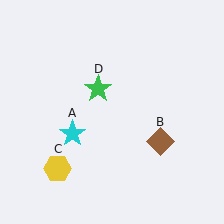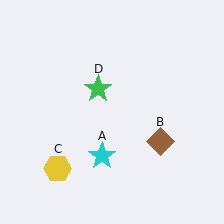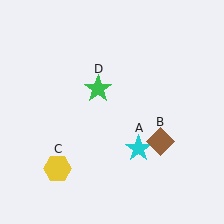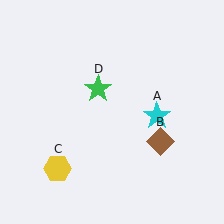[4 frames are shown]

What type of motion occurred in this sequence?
The cyan star (object A) rotated counterclockwise around the center of the scene.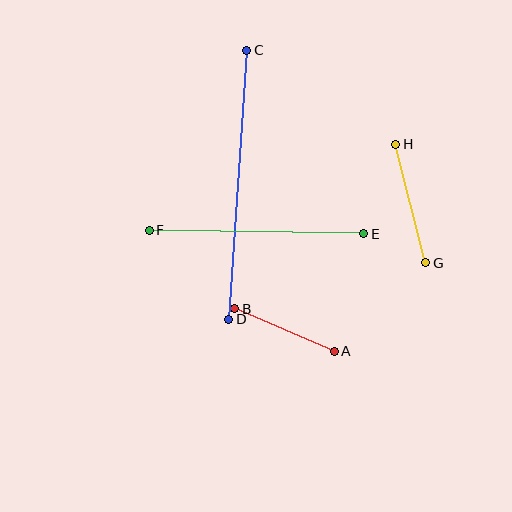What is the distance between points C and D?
The distance is approximately 269 pixels.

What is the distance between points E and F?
The distance is approximately 214 pixels.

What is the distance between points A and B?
The distance is approximately 108 pixels.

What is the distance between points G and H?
The distance is approximately 123 pixels.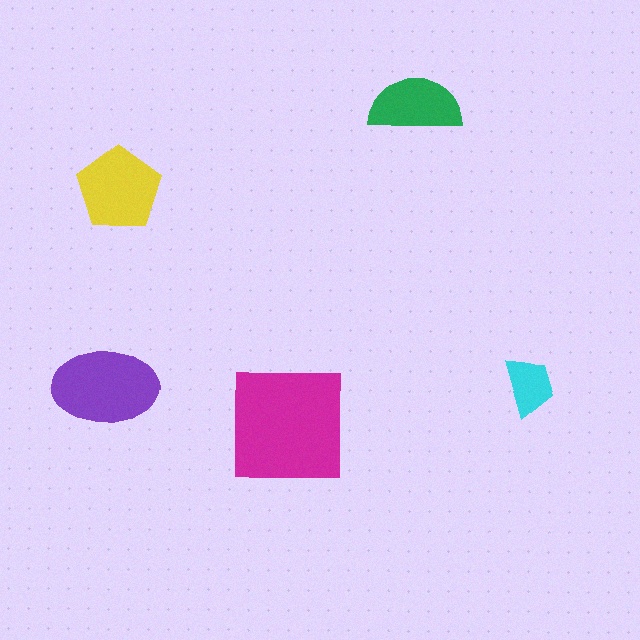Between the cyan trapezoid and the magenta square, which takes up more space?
The magenta square.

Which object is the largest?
The magenta square.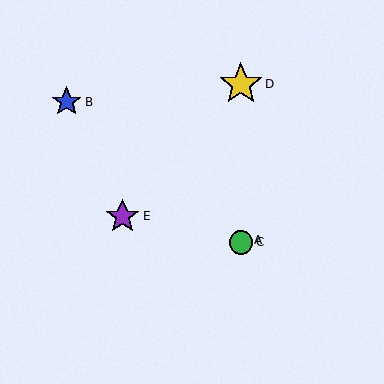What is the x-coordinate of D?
Object D is at x≈241.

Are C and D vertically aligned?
Yes, both are at x≈241.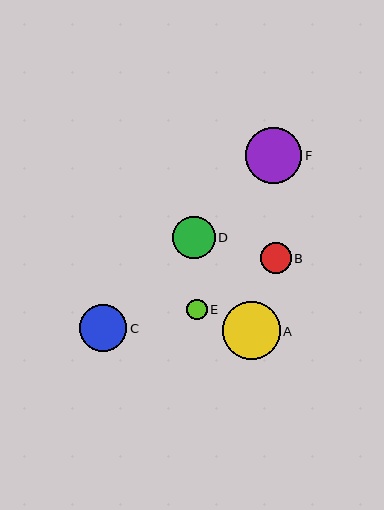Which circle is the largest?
Circle A is the largest with a size of approximately 58 pixels.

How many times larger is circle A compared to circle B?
Circle A is approximately 1.9 times the size of circle B.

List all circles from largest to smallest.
From largest to smallest: A, F, C, D, B, E.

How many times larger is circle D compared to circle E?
Circle D is approximately 2.1 times the size of circle E.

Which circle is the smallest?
Circle E is the smallest with a size of approximately 20 pixels.